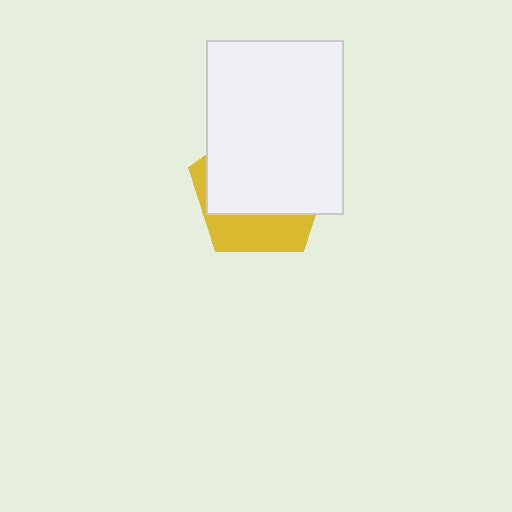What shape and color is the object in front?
The object in front is a white rectangle.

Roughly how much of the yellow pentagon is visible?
A small part of it is visible (roughly 31%).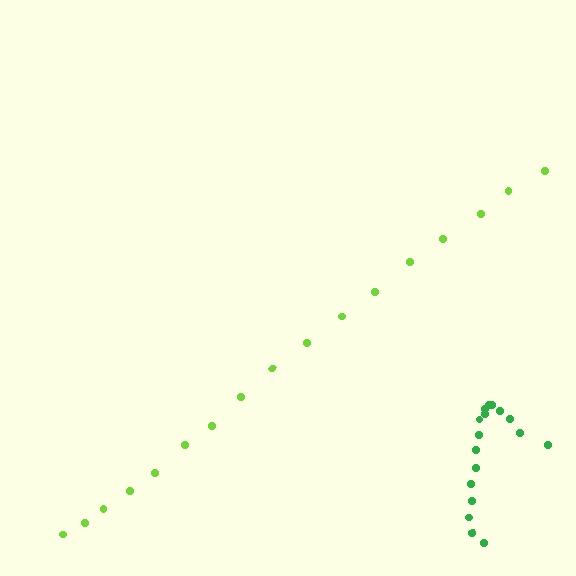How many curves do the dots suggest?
There are 2 distinct paths.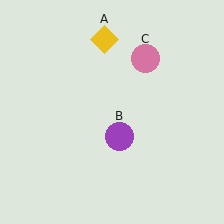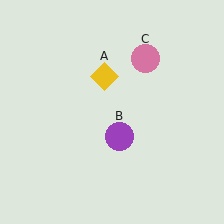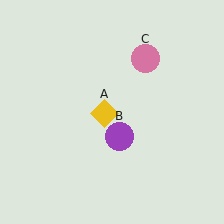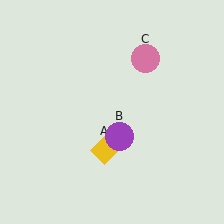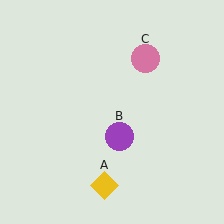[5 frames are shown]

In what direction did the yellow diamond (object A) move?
The yellow diamond (object A) moved down.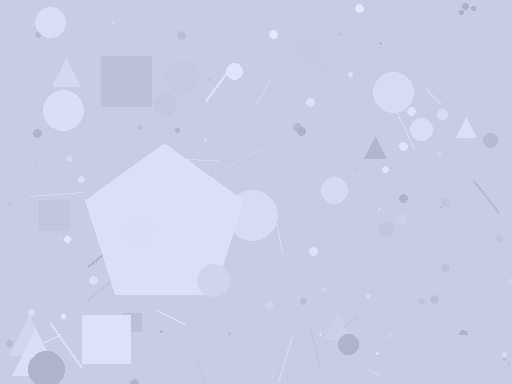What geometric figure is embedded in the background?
A pentagon is embedded in the background.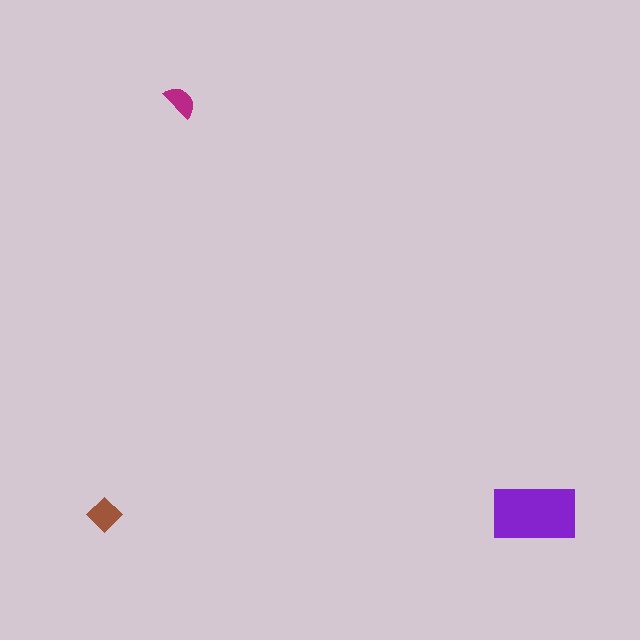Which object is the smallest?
The magenta semicircle.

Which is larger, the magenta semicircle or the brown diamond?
The brown diamond.